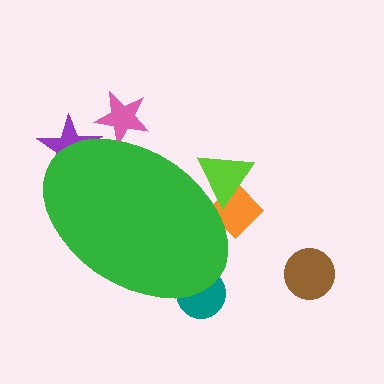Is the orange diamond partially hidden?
Yes, the orange diamond is partially hidden behind the green ellipse.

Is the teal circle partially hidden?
Yes, the teal circle is partially hidden behind the green ellipse.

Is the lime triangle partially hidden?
Yes, the lime triangle is partially hidden behind the green ellipse.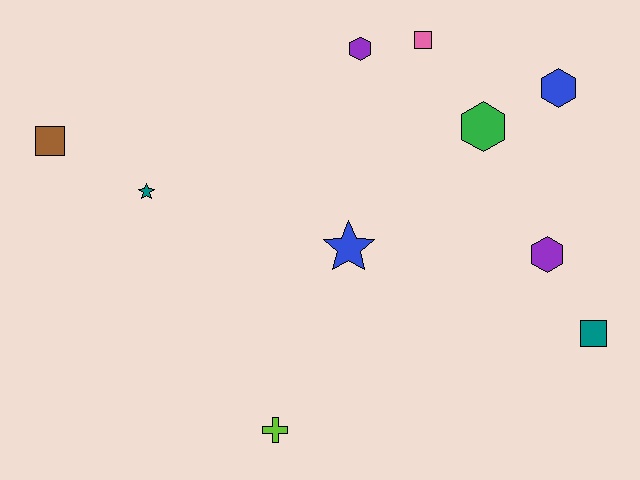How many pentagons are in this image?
There are no pentagons.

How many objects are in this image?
There are 10 objects.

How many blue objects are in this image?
There are 2 blue objects.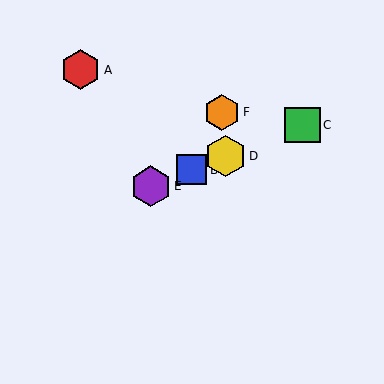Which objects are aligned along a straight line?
Objects B, C, D, E are aligned along a straight line.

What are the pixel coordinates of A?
Object A is at (80, 70).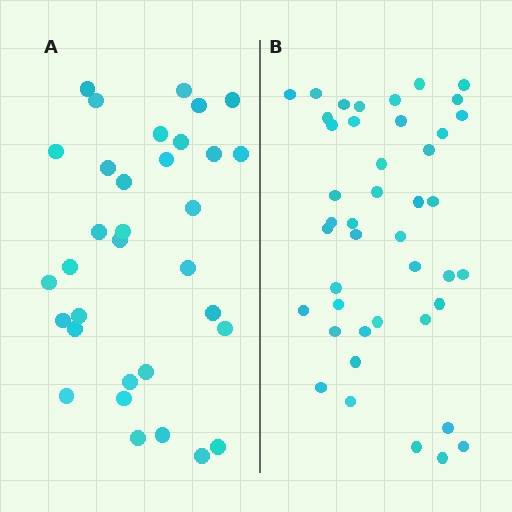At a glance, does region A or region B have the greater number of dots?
Region B (the right region) has more dots.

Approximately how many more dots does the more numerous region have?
Region B has roughly 10 or so more dots than region A.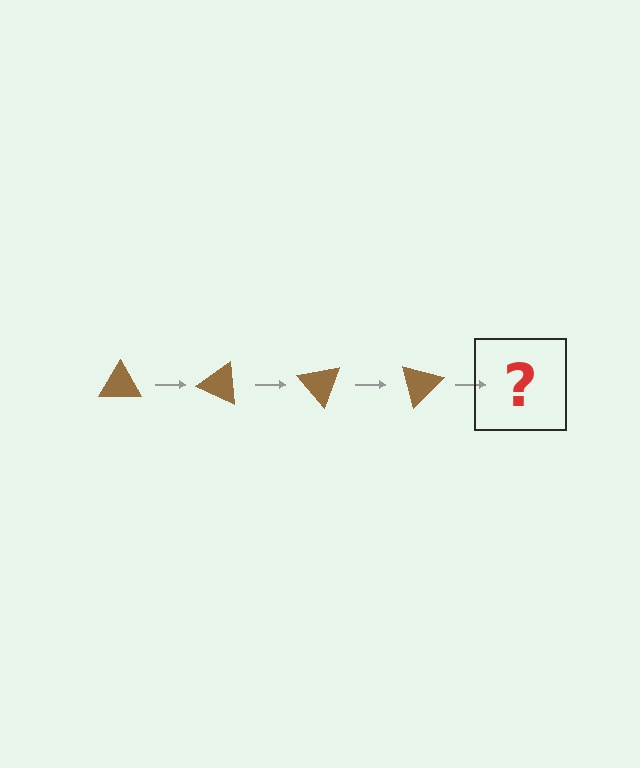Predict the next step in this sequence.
The next step is a brown triangle rotated 100 degrees.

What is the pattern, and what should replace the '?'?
The pattern is that the triangle rotates 25 degrees each step. The '?' should be a brown triangle rotated 100 degrees.